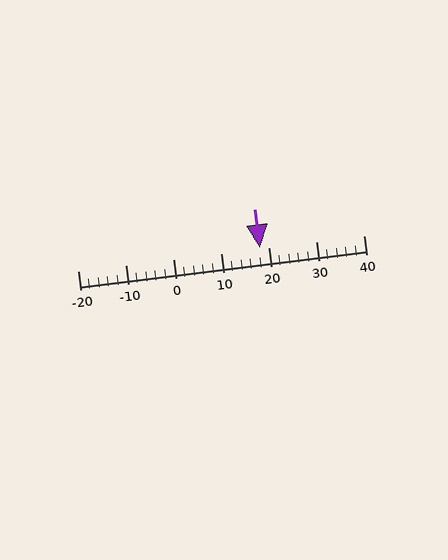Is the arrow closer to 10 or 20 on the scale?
The arrow is closer to 20.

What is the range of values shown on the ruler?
The ruler shows values from -20 to 40.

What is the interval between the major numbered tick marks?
The major tick marks are spaced 10 units apart.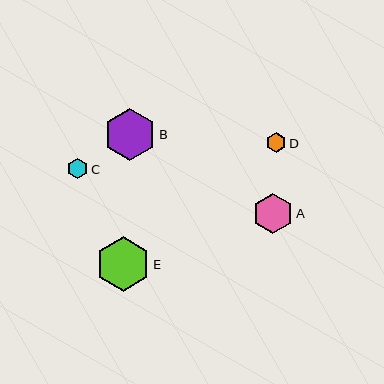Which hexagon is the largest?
Hexagon E is the largest with a size of approximately 54 pixels.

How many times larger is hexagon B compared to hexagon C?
Hexagon B is approximately 2.6 times the size of hexagon C.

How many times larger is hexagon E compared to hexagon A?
Hexagon E is approximately 1.4 times the size of hexagon A.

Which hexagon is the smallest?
Hexagon D is the smallest with a size of approximately 20 pixels.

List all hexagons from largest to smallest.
From largest to smallest: E, B, A, C, D.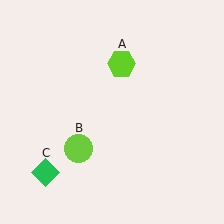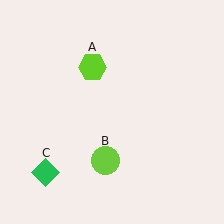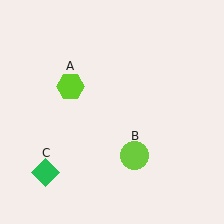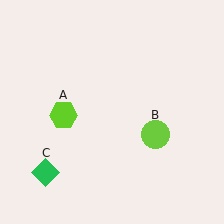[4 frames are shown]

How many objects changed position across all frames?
2 objects changed position: lime hexagon (object A), lime circle (object B).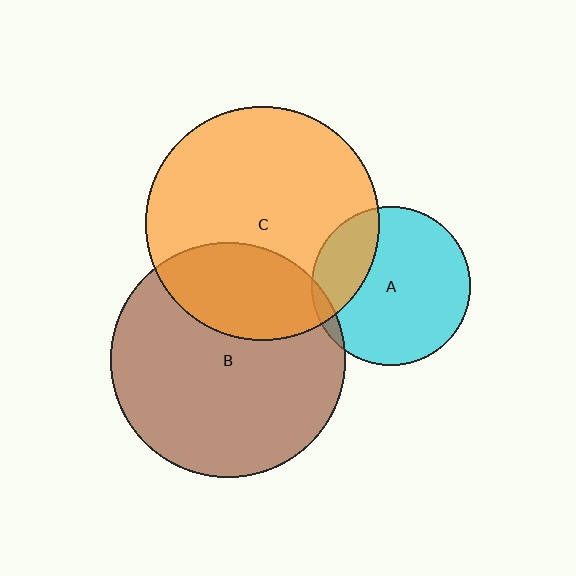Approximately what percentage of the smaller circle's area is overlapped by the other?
Approximately 30%.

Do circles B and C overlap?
Yes.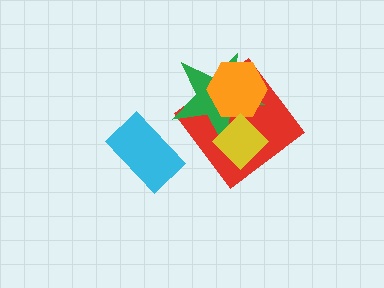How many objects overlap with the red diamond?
3 objects overlap with the red diamond.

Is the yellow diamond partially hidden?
No, no other shape covers it.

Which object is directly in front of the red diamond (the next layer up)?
The green star is directly in front of the red diamond.